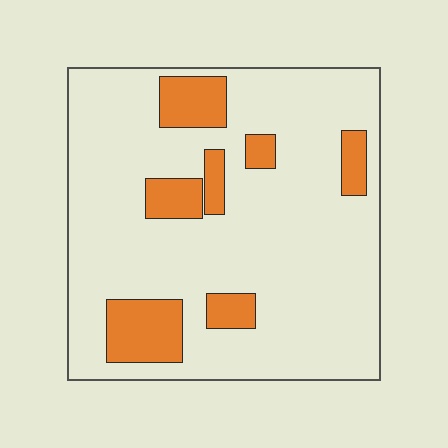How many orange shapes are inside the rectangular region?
7.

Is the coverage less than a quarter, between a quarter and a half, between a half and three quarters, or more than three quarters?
Less than a quarter.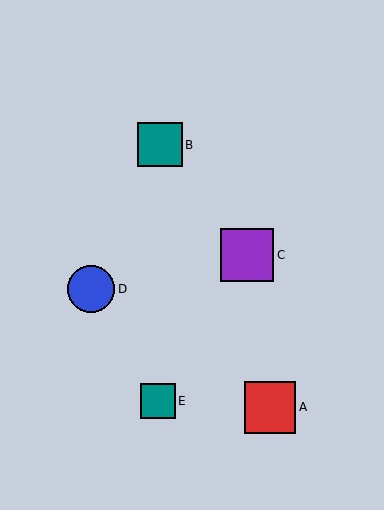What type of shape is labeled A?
Shape A is a red square.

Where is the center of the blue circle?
The center of the blue circle is at (91, 289).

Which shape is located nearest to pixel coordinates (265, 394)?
The red square (labeled A) at (270, 407) is nearest to that location.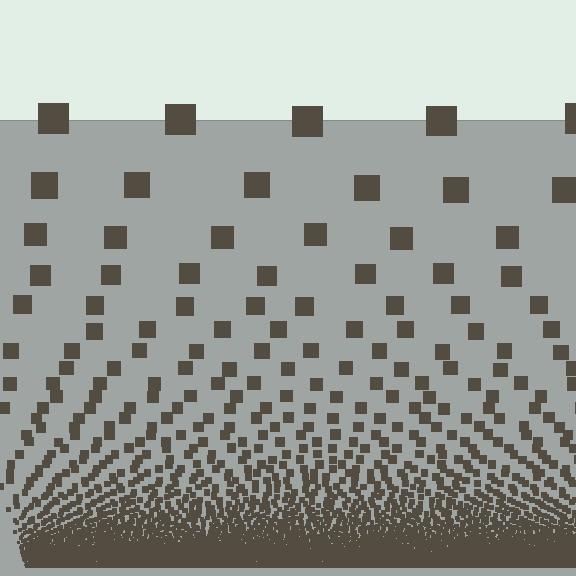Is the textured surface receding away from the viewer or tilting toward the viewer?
The surface appears to tilt toward the viewer. Texture elements get larger and sparser toward the top.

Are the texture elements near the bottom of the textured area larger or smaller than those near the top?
Smaller. The gradient is inverted — elements near the bottom are smaller and denser.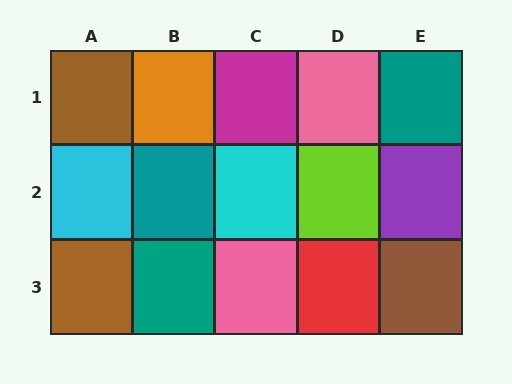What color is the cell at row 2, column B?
Teal.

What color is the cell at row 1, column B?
Orange.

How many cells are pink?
2 cells are pink.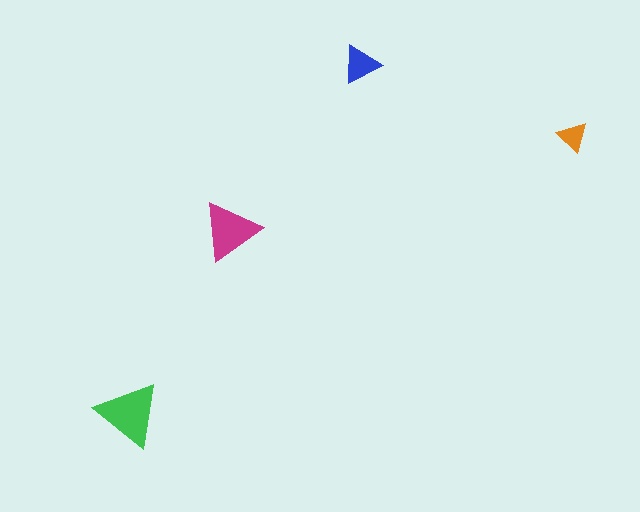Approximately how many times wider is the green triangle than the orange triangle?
About 2 times wider.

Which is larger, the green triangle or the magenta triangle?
The green one.